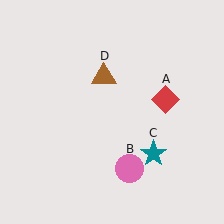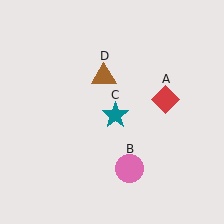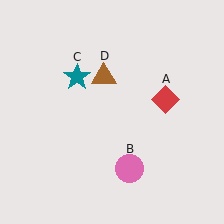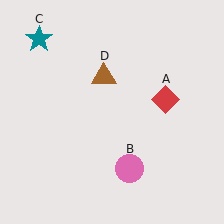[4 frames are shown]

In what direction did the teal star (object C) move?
The teal star (object C) moved up and to the left.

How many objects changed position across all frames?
1 object changed position: teal star (object C).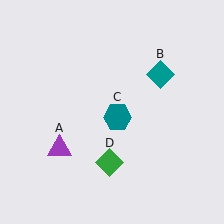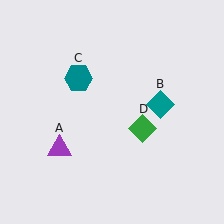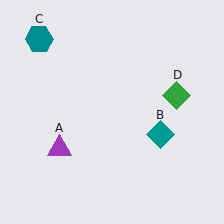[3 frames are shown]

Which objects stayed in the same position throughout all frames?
Purple triangle (object A) remained stationary.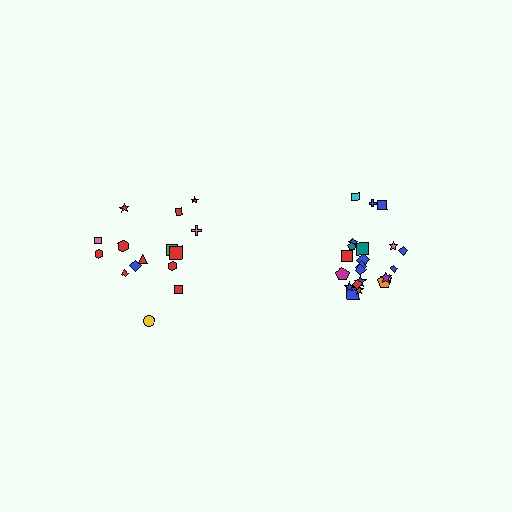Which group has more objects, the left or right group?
The right group.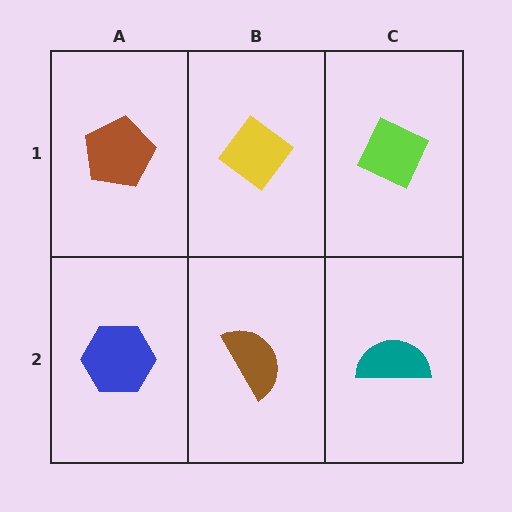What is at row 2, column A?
A blue hexagon.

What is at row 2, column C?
A teal semicircle.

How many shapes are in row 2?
3 shapes.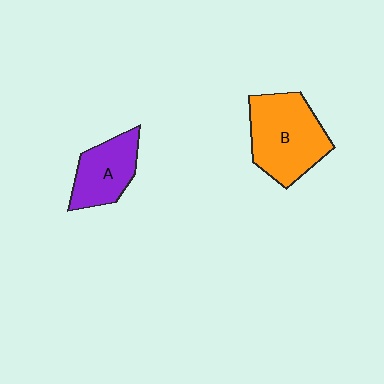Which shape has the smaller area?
Shape A (purple).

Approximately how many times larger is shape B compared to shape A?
Approximately 1.5 times.